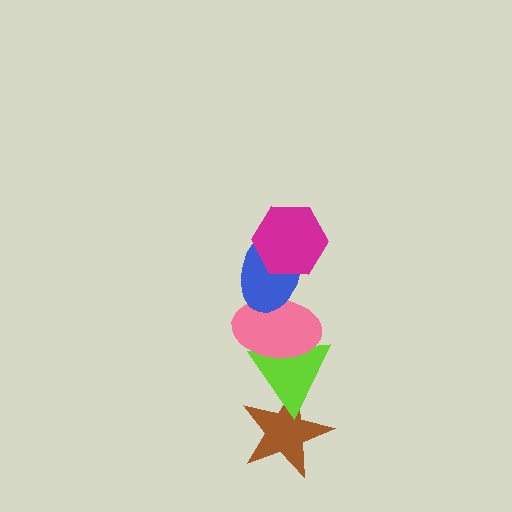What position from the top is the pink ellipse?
The pink ellipse is 3rd from the top.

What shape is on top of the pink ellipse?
The blue ellipse is on top of the pink ellipse.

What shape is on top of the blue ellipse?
The magenta hexagon is on top of the blue ellipse.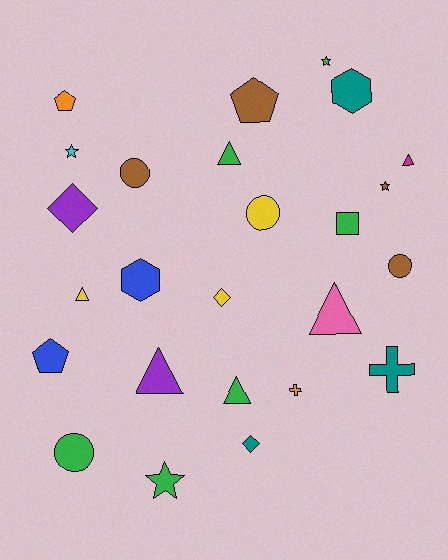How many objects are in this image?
There are 25 objects.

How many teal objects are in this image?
There are 3 teal objects.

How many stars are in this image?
There are 4 stars.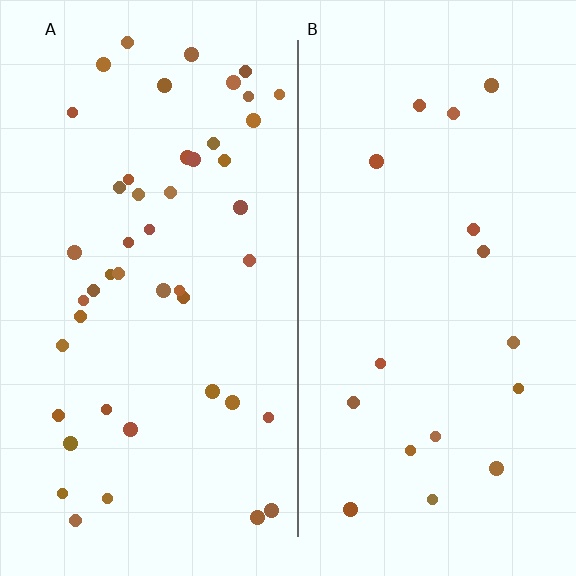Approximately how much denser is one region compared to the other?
Approximately 2.7× — region A over region B.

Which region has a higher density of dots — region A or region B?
A (the left).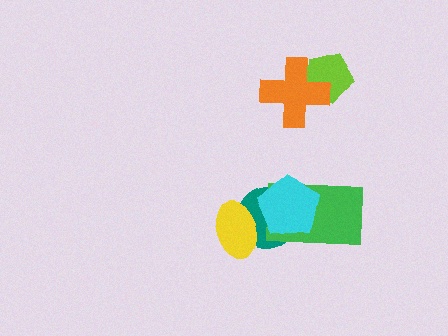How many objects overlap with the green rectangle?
2 objects overlap with the green rectangle.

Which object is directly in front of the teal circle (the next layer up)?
The yellow ellipse is directly in front of the teal circle.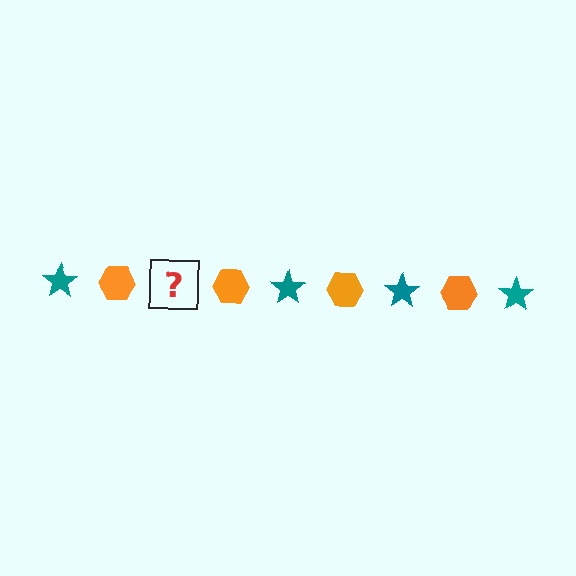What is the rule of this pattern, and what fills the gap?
The rule is that the pattern alternates between teal star and orange hexagon. The gap should be filled with a teal star.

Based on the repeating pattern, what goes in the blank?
The blank should be a teal star.